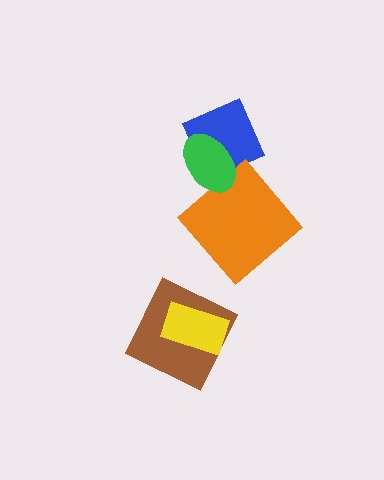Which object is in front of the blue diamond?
The green ellipse is in front of the blue diamond.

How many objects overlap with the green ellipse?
2 objects overlap with the green ellipse.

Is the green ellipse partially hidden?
No, no other shape covers it.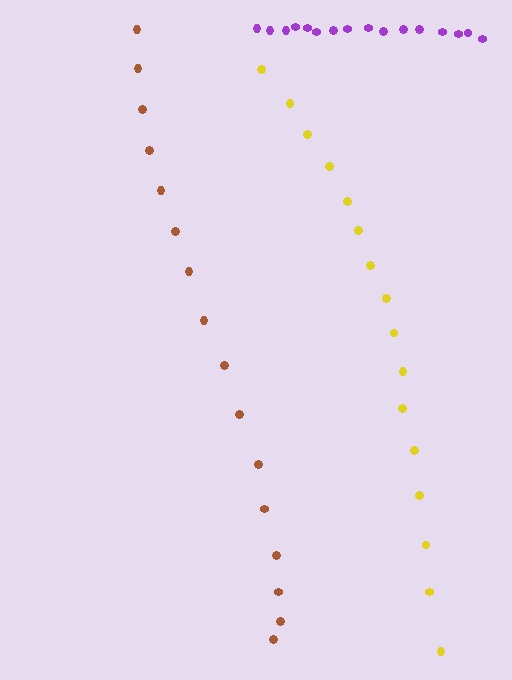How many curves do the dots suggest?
There are 3 distinct paths.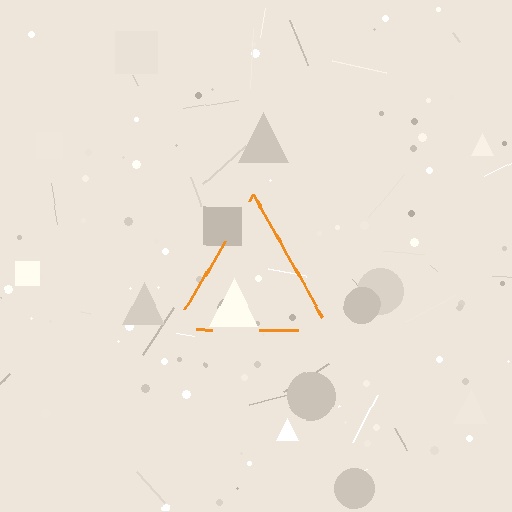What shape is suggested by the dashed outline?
The dashed outline suggests a triangle.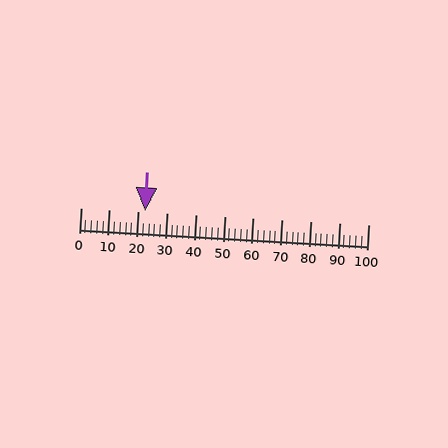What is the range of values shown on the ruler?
The ruler shows values from 0 to 100.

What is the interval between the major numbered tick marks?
The major tick marks are spaced 10 units apart.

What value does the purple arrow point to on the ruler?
The purple arrow points to approximately 22.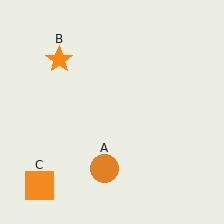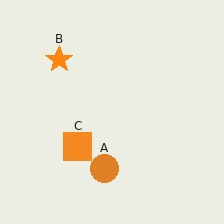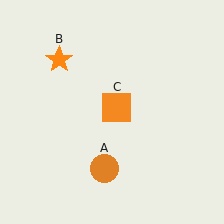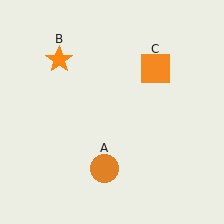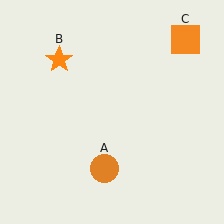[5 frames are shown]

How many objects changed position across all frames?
1 object changed position: orange square (object C).